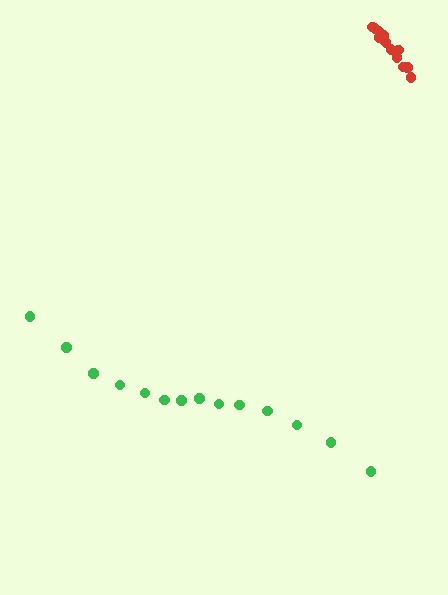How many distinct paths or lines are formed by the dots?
There are 2 distinct paths.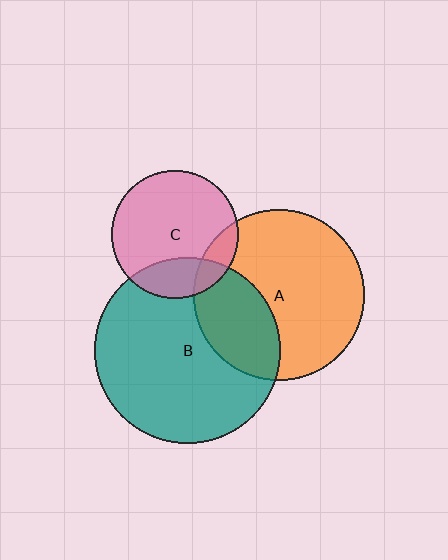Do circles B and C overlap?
Yes.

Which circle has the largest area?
Circle B (teal).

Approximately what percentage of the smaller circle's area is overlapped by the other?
Approximately 20%.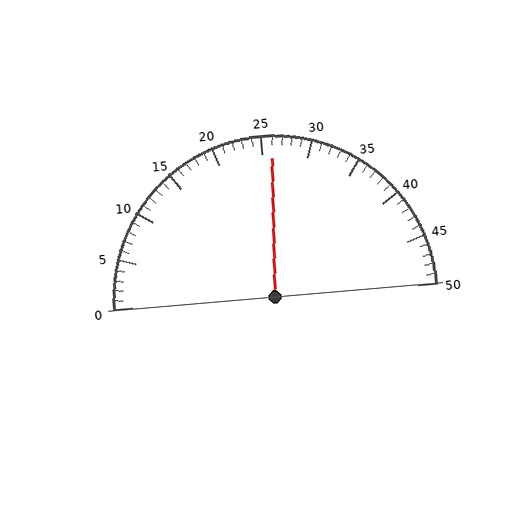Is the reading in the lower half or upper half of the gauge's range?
The reading is in the upper half of the range (0 to 50).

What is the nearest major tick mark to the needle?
The nearest major tick mark is 25.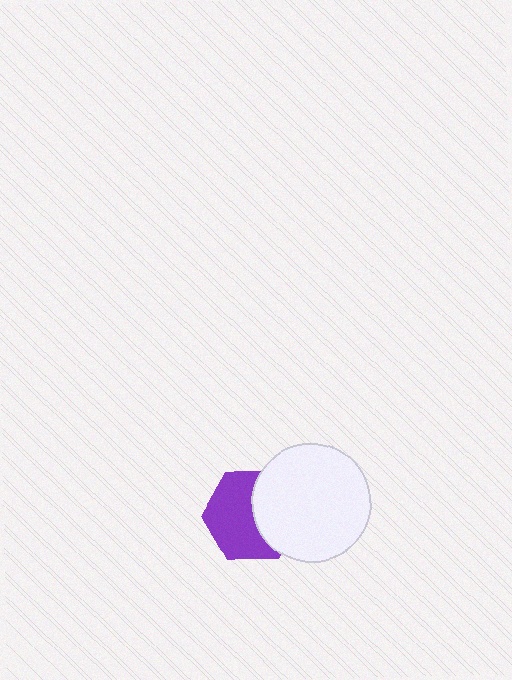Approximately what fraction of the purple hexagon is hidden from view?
Roughly 41% of the purple hexagon is hidden behind the white circle.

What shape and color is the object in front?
The object in front is a white circle.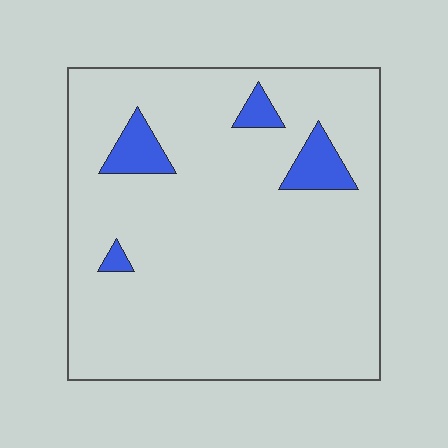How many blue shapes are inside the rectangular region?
4.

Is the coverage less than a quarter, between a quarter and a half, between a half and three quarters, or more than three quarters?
Less than a quarter.